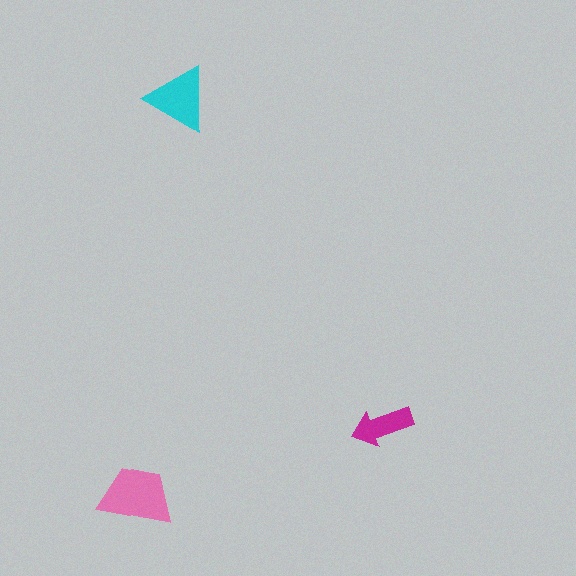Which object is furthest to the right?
The magenta arrow is rightmost.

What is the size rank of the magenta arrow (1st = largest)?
3rd.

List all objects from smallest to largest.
The magenta arrow, the cyan triangle, the pink trapezoid.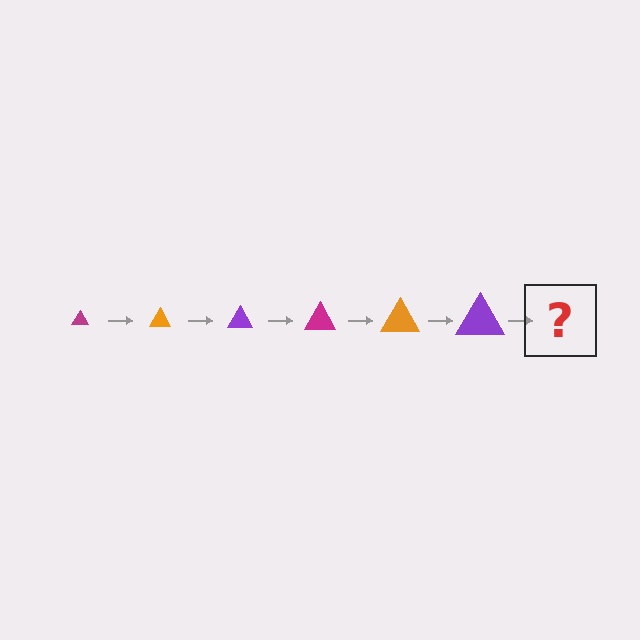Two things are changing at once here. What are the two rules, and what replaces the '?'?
The two rules are that the triangle grows larger each step and the color cycles through magenta, orange, and purple. The '?' should be a magenta triangle, larger than the previous one.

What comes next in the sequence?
The next element should be a magenta triangle, larger than the previous one.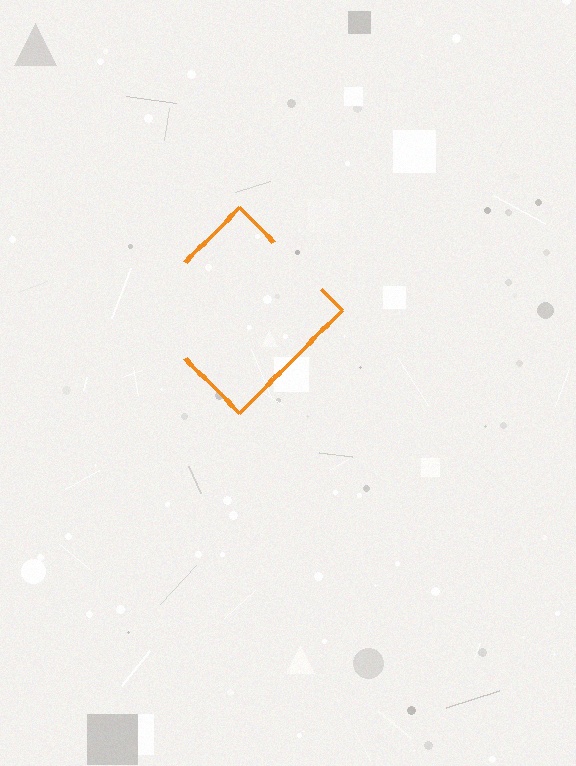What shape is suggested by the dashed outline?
The dashed outline suggests a diamond.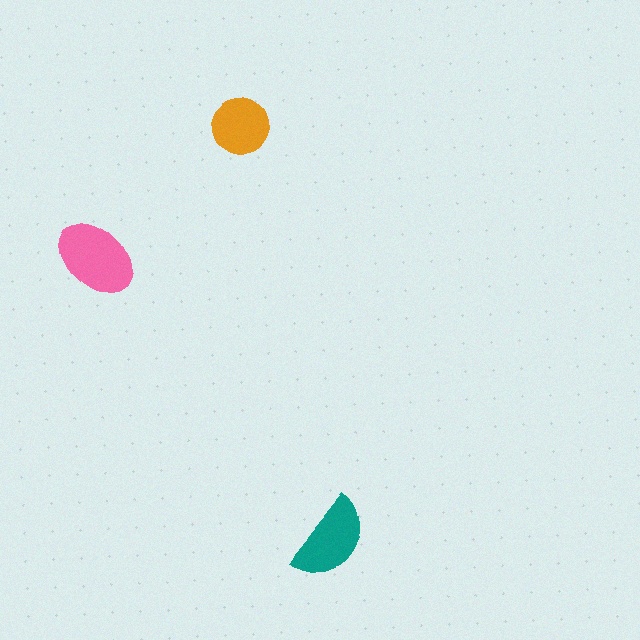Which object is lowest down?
The teal semicircle is bottommost.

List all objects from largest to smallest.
The pink ellipse, the teal semicircle, the orange circle.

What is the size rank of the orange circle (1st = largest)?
3rd.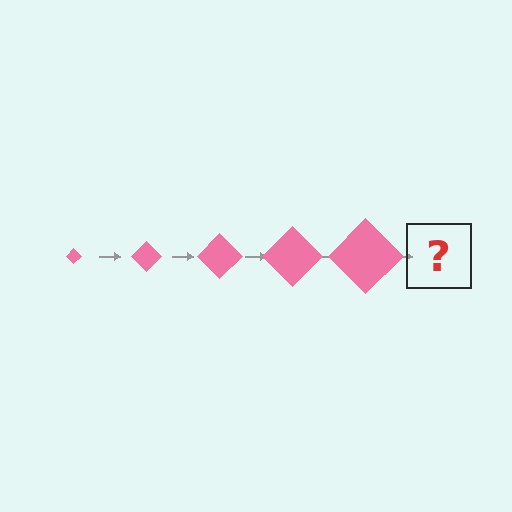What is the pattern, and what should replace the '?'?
The pattern is that the diamond gets progressively larger each step. The '?' should be a pink diamond, larger than the previous one.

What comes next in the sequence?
The next element should be a pink diamond, larger than the previous one.